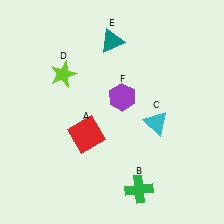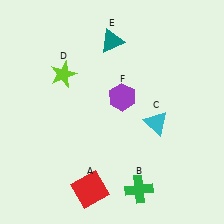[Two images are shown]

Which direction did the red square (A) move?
The red square (A) moved down.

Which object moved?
The red square (A) moved down.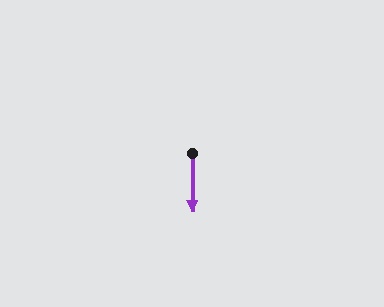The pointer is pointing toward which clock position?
Roughly 6 o'clock.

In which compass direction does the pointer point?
South.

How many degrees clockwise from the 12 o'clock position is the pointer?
Approximately 180 degrees.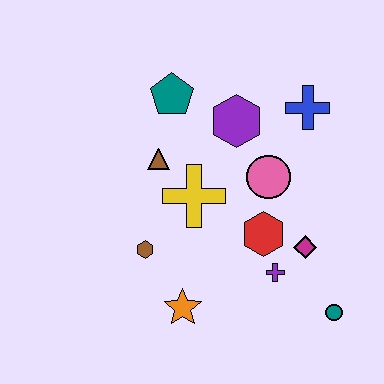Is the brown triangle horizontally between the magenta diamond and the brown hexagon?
Yes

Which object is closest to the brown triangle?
The yellow cross is closest to the brown triangle.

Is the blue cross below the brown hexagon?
No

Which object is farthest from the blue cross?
The orange star is farthest from the blue cross.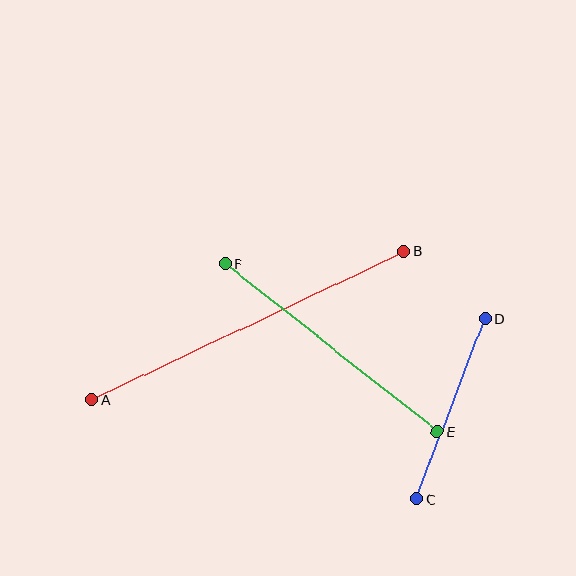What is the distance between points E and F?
The distance is approximately 270 pixels.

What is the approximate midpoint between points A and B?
The midpoint is at approximately (248, 325) pixels.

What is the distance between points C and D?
The distance is approximately 193 pixels.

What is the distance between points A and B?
The distance is approximately 346 pixels.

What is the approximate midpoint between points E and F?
The midpoint is at approximately (331, 348) pixels.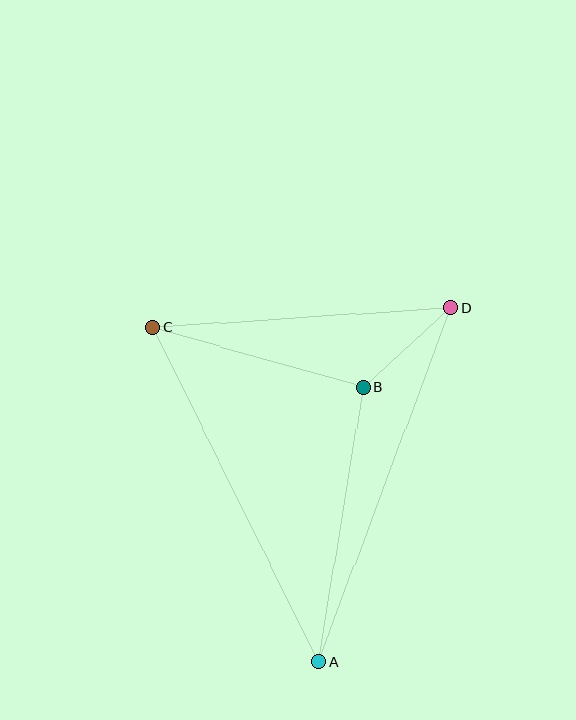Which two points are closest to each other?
Points B and D are closest to each other.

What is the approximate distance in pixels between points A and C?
The distance between A and C is approximately 373 pixels.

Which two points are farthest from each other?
Points A and D are farthest from each other.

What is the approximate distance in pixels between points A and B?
The distance between A and B is approximately 279 pixels.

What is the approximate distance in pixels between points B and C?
The distance between B and C is approximately 218 pixels.